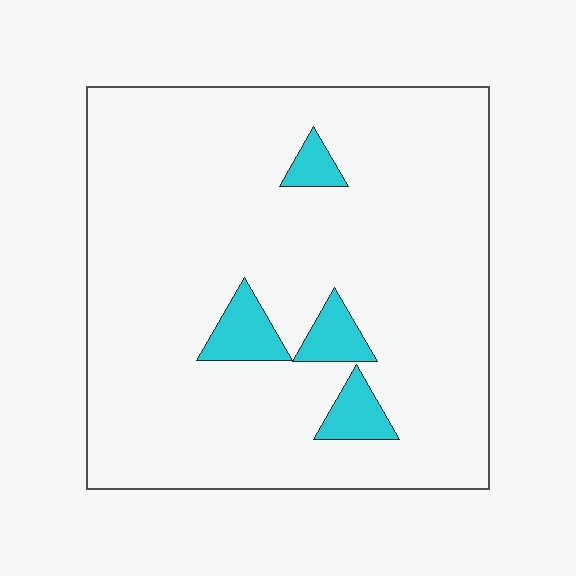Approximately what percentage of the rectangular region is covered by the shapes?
Approximately 10%.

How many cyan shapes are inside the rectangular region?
4.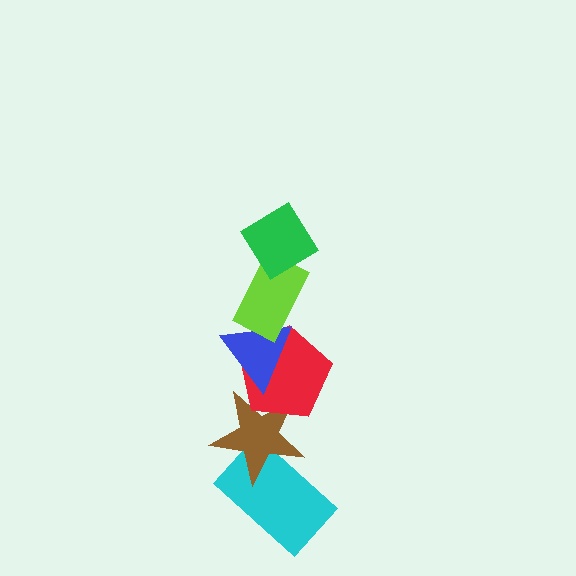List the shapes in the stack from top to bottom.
From top to bottom: the green diamond, the lime rectangle, the blue triangle, the red pentagon, the brown star, the cyan rectangle.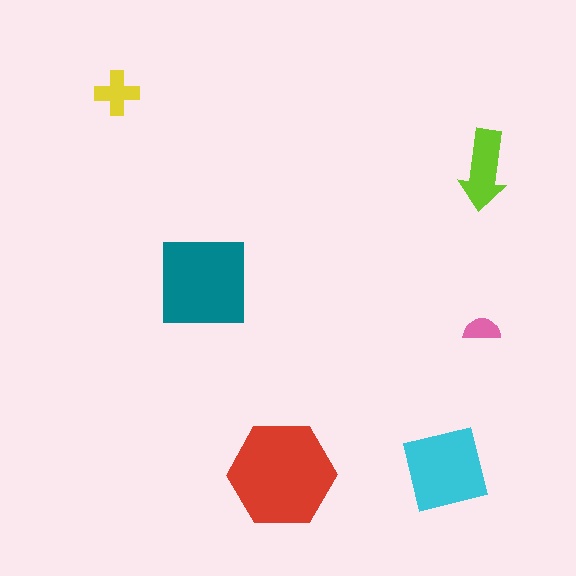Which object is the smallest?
The pink semicircle.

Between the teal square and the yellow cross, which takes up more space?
The teal square.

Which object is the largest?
The red hexagon.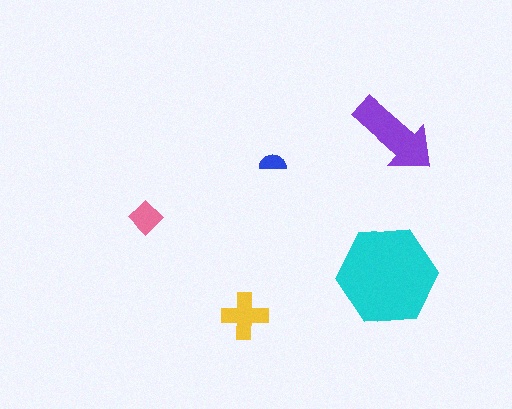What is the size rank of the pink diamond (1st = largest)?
4th.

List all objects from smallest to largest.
The blue semicircle, the pink diamond, the yellow cross, the purple arrow, the cyan hexagon.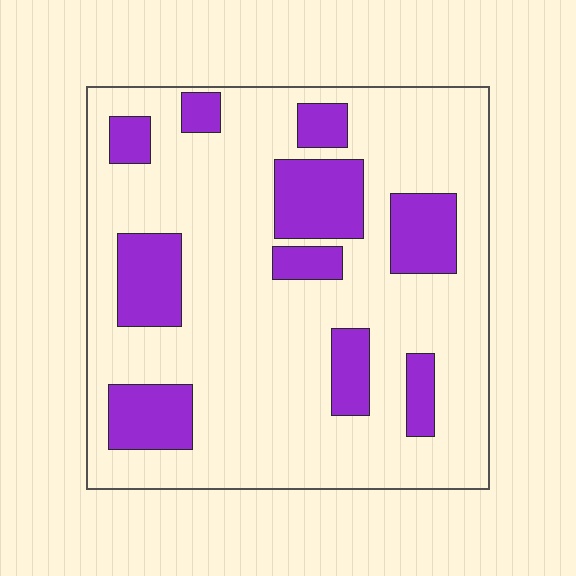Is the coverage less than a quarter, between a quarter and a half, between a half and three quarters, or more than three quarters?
Less than a quarter.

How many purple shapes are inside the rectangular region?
10.